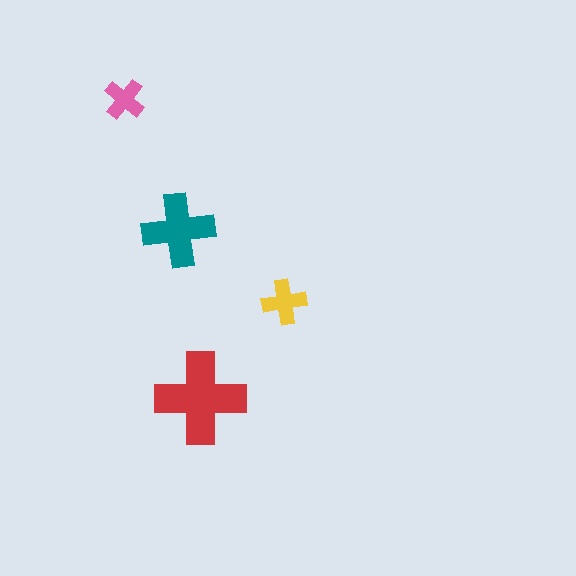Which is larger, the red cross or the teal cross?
The red one.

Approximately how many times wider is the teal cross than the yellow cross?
About 1.5 times wider.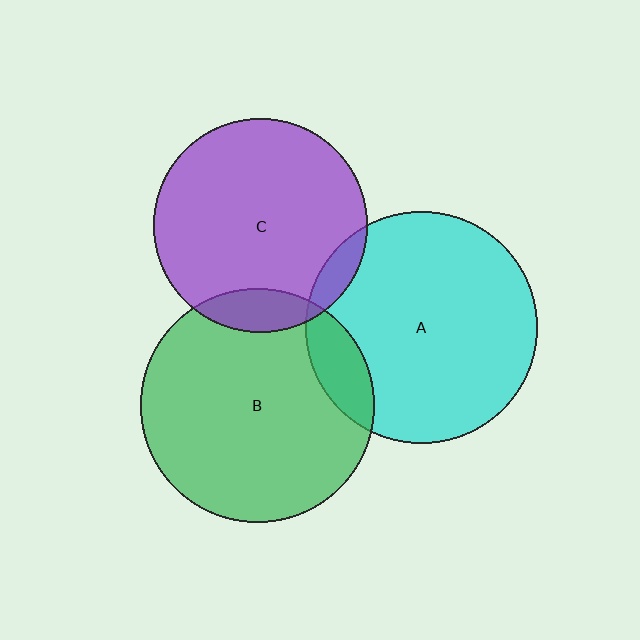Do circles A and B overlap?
Yes.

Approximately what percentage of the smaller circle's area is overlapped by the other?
Approximately 10%.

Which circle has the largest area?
Circle B (green).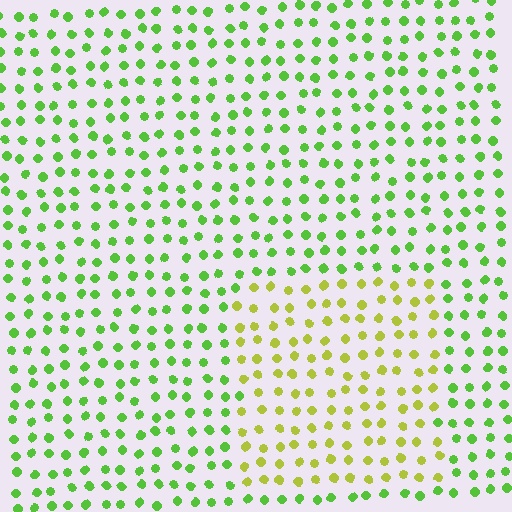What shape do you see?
I see a rectangle.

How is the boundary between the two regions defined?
The boundary is defined purely by a slight shift in hue (about 38 degrees). Spacing, size, and orientation are identical on both sides.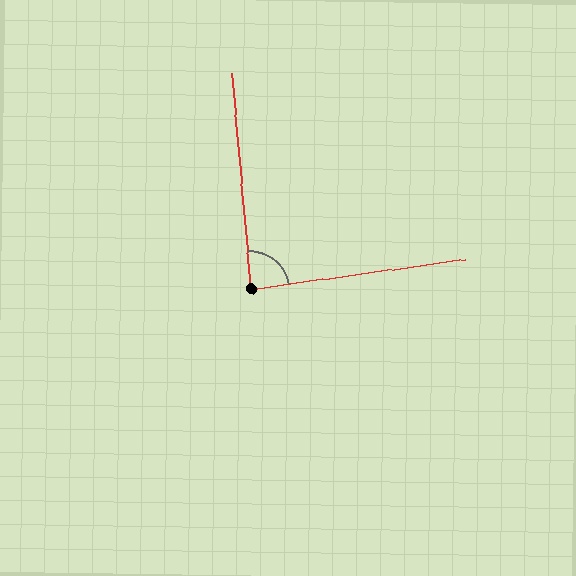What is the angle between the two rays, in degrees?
Approximately 87 degrees.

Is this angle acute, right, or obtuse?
It is approximately a right angle.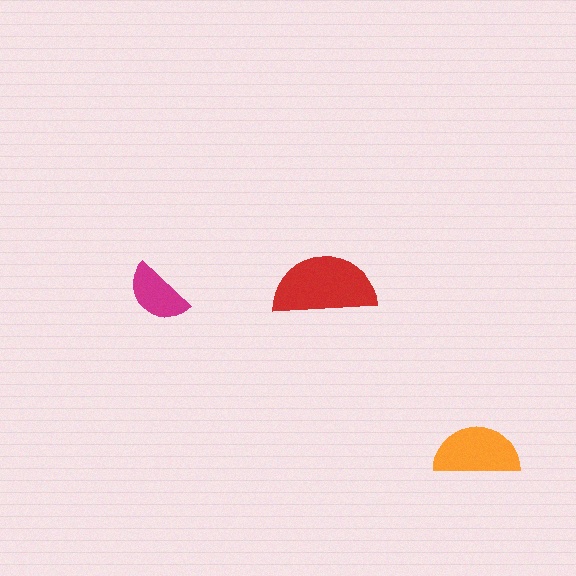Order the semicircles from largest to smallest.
the red one, the orange one, the magenta one.